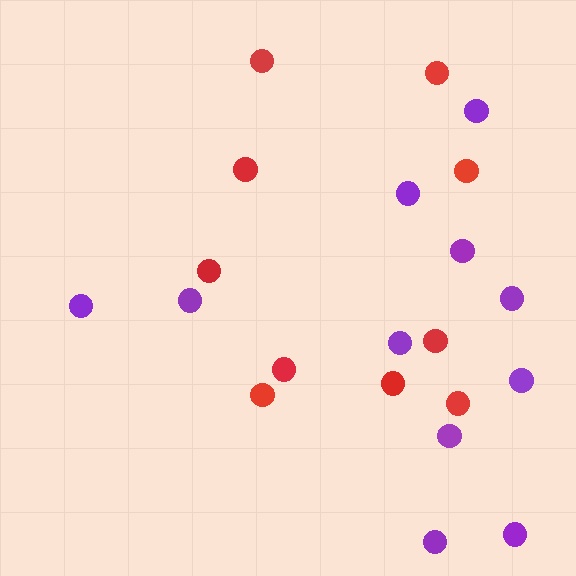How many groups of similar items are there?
There are 2 groups: one group of red circles (10) and one group of purple circles (11).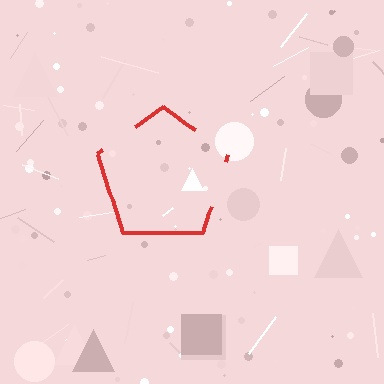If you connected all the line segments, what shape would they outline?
They would outline a pentagon.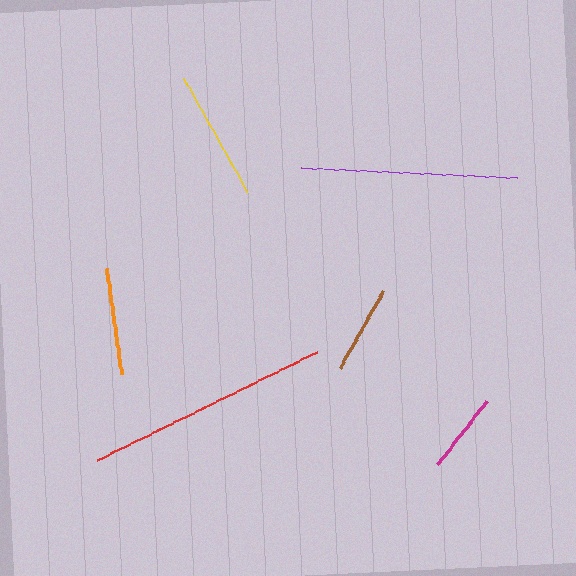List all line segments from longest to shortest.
From longest to shortest: red, purple, yellow, orange, brown, magenta.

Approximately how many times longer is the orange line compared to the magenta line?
The orange line is approximately 1.3 times the length of the magenta line.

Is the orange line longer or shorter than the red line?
The red line is longer than the orange line.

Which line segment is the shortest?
The magenta line is the shortest at approximately 80 pixels.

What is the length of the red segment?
The red segment is approximately 245 pixels long.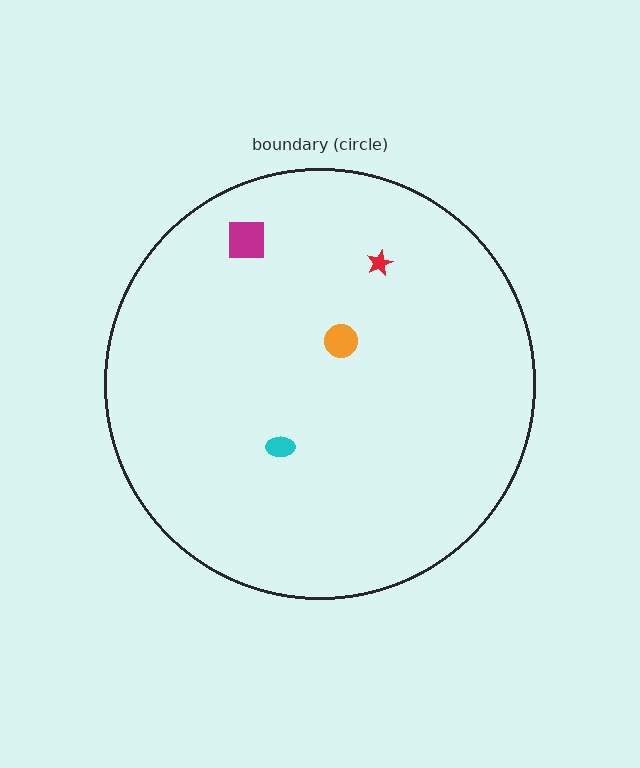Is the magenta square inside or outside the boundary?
Inside.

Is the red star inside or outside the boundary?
Inside.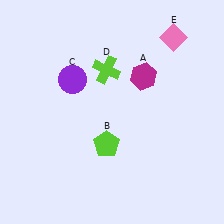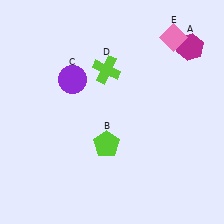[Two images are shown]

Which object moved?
The magenta hexagon (A) moved right.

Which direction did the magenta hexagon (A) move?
The magenta hexagon (A) moved right.